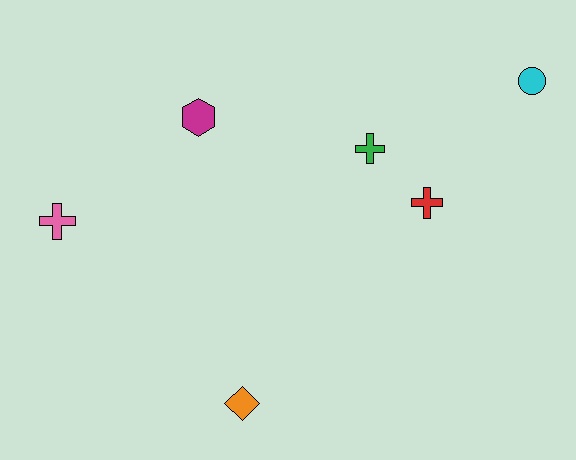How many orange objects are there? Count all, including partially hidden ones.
There is 1 orange object.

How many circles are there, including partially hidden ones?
There is 1 circle.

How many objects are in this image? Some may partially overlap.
There are 6 objects.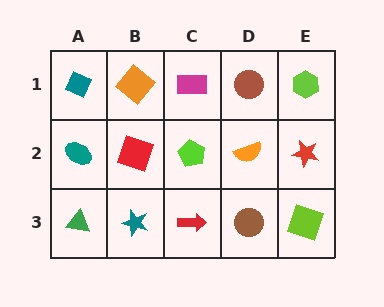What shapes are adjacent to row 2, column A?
A teal diamond (row 1, column A), a green triangle (row 3, column A), a red square (row 2, column B).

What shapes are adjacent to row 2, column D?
A brown circle (row 1, column D), a brown circle (row 3, column D), a lime pentagon (row 2, column C), a red star (row 2, column E).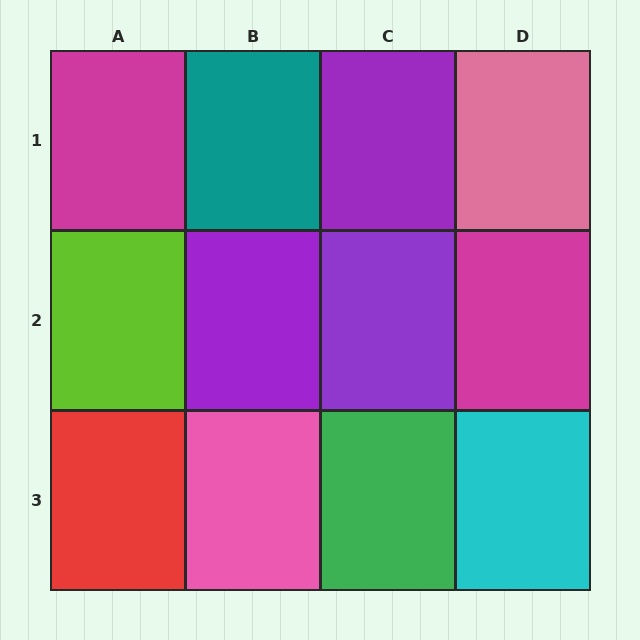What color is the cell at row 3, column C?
Green.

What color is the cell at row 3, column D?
Cyan.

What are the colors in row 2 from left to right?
Lime, purple, purple, magenta.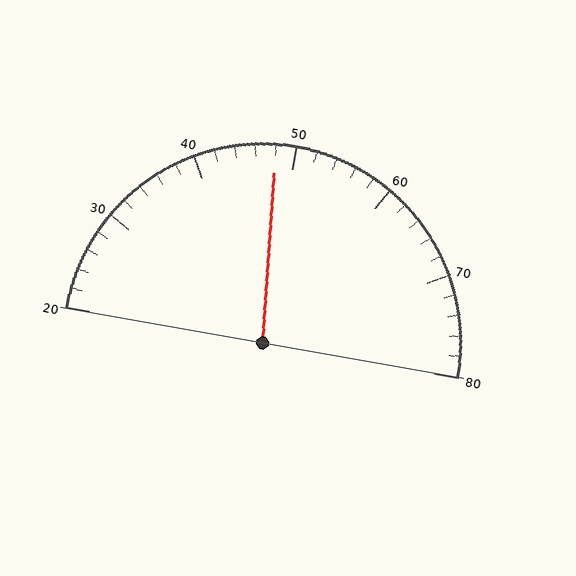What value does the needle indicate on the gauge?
The needle indicates approximately 48.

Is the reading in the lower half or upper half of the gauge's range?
The reading is in the lower half of the range (20 to 80).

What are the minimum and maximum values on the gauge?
The gauge ranges from 20 to 80.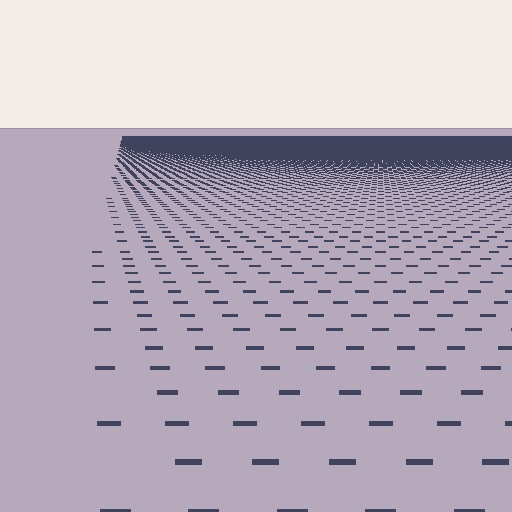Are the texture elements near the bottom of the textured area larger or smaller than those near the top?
Larger. Near the bottom, elements are closer to the viewer and appear at a bigger on-screen size.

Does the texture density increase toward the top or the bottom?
Density increases toward the top.